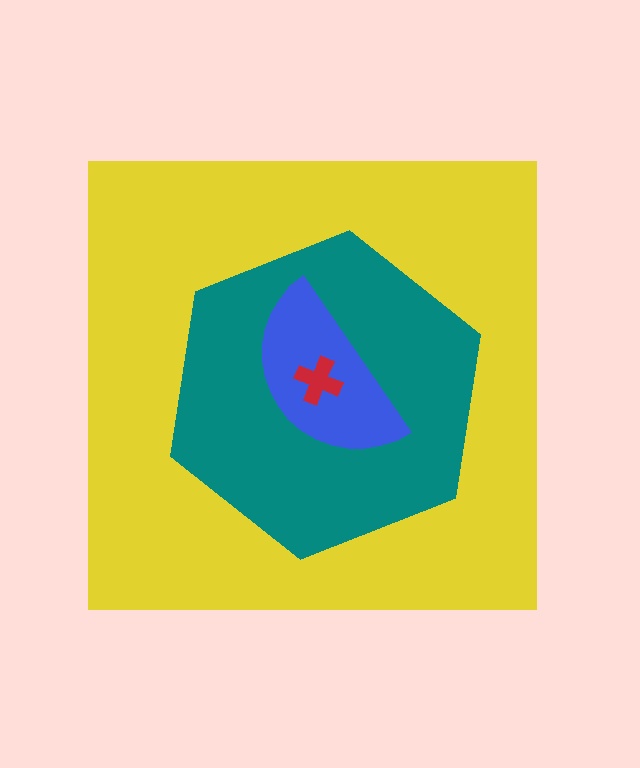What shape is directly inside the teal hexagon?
The blue semicircle.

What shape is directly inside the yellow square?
The teal hexagon.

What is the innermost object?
The red cross.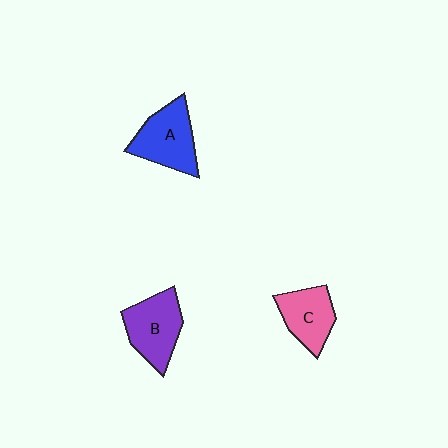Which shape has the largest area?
Shape A (blue).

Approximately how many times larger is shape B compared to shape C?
Approximately 1.2 times.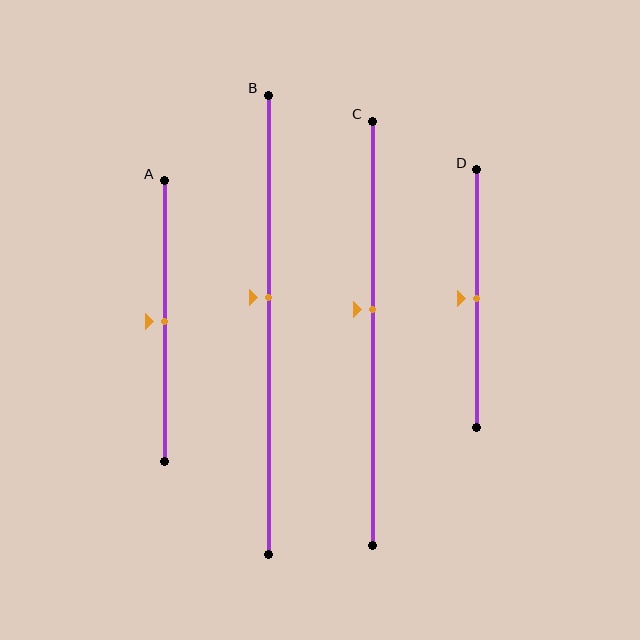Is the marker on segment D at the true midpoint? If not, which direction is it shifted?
Yes, the marker on segment D is at the true midpoint.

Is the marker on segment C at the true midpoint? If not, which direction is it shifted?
No, the marker on segment C is shifted upward by about 6% of the segment length.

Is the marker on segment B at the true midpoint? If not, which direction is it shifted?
No, the marker on segment B is shifted upward by about 6% of the segment length.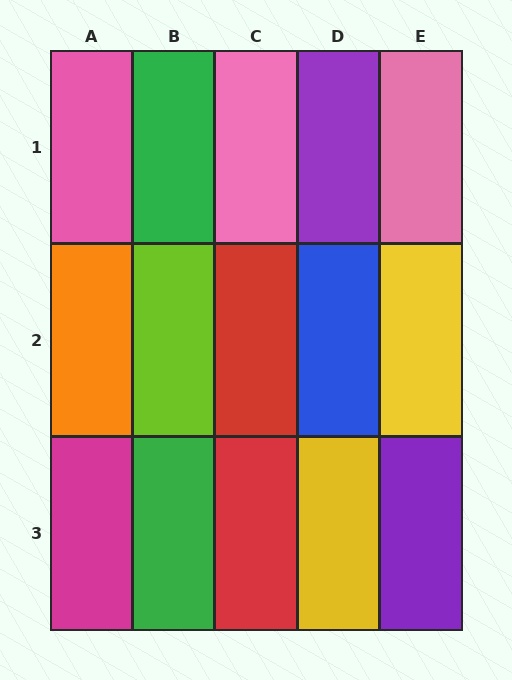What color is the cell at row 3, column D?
Yellow.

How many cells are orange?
1 cell is orange.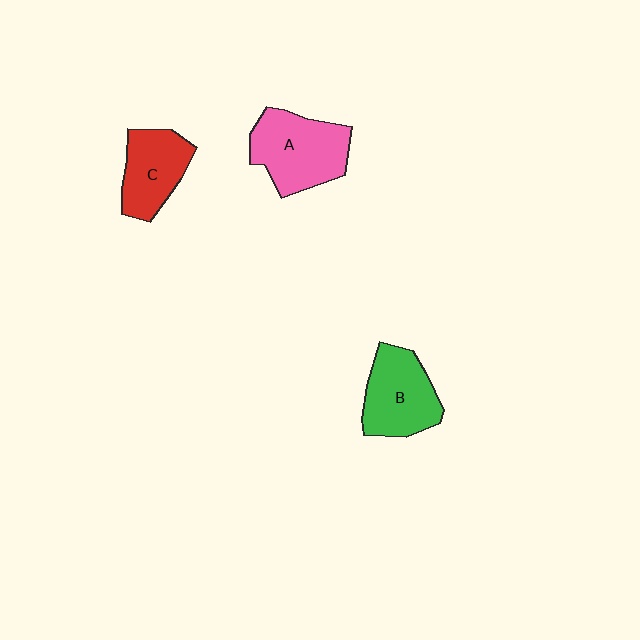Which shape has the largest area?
Shape A (pink).